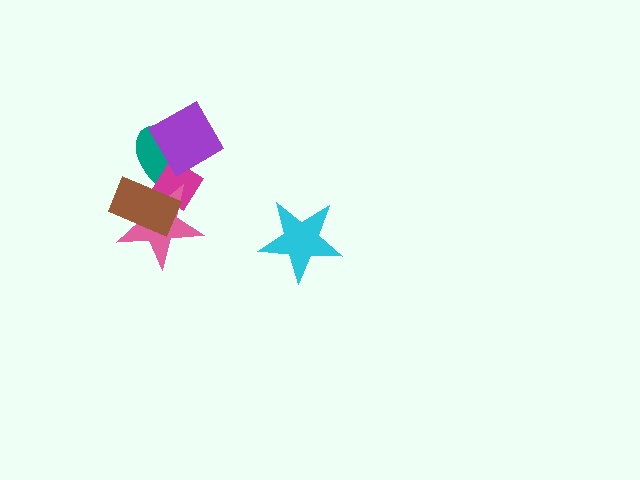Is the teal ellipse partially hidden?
Yes, it is partially covered by another shape.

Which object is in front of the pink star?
The brown rectangle is in front of the pink star.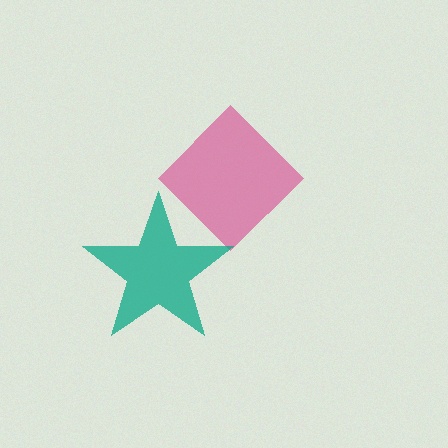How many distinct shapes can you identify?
There are 2 distinct shapes: a magenta diamond, a teal star.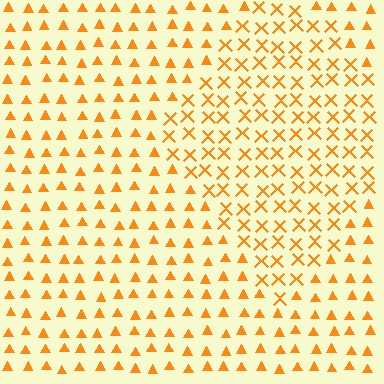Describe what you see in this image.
The image is filled with small orange elements arranged in a uniform grid. A diamond-shaped region contains X marks, while the surrounding area contains triangles. The boundary is defined purely by the change in element shape.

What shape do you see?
I see a diamond.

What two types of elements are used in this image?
The image uses X marks inside the diamond region and triangles outside it.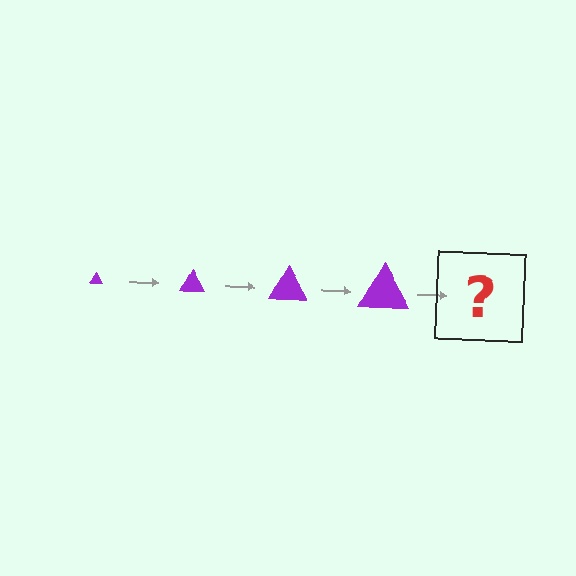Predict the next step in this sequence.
The next step is a purple triangle, larger than the previous one.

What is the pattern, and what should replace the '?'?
The pattern is that the triangle gets progressively larger each step. The '?' should be a purple triangle, larger than the previous one.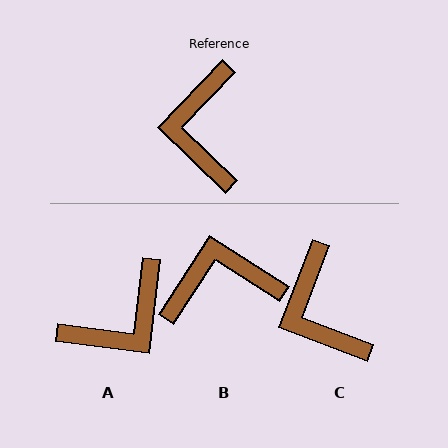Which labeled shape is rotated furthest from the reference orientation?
A, about 127 degrees away.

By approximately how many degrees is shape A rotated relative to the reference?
Approximately 127 degrees counter-clockwise.